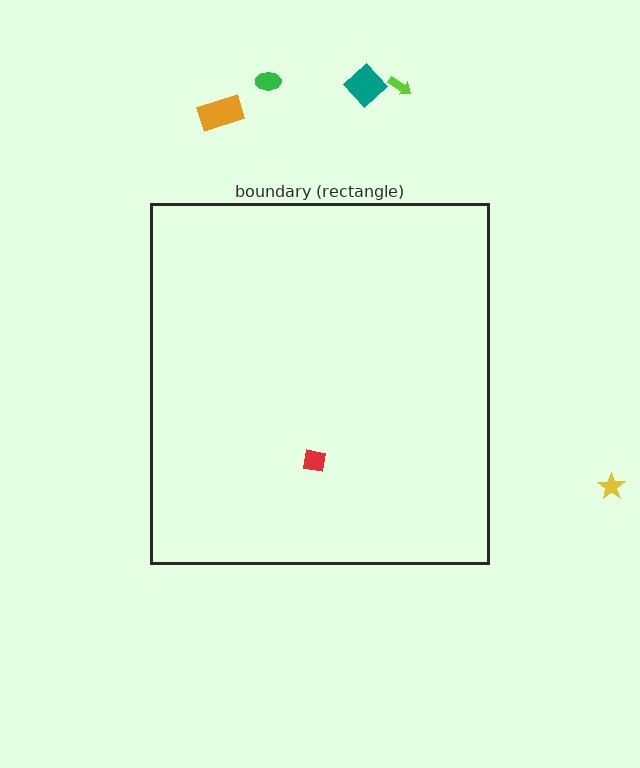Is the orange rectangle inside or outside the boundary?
Outside.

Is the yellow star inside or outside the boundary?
Outside.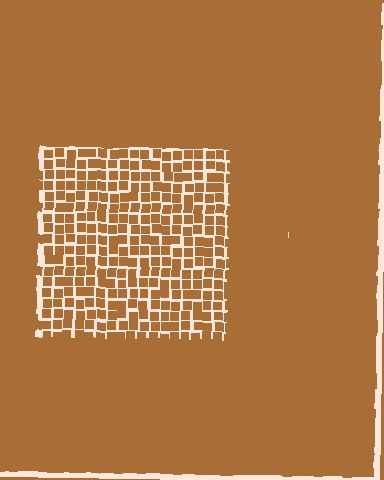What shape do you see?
I see a rectangle.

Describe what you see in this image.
The image contains small brown elements arranged at two different densities. A rectangle-shaped region is visible where the elements are less densely packed than the surrounding area.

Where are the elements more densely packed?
The elements are more densely packed outside the rectangle boundary.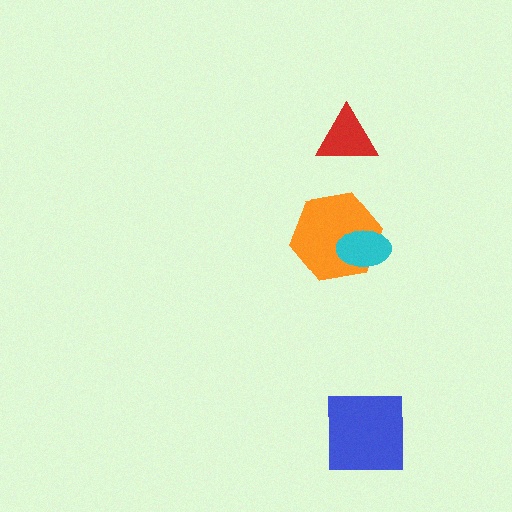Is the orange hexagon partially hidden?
Yes, it is partially covered by another shape.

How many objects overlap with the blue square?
0 objects overlap with the blue square.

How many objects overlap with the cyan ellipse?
1 object overlaps with the cyan ellipse.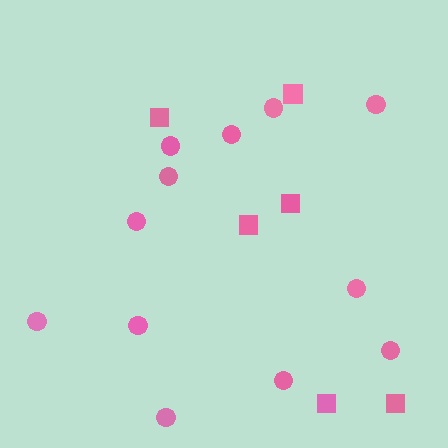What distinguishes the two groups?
There are 2 groups: one group of squares (6) and one group of circles (12).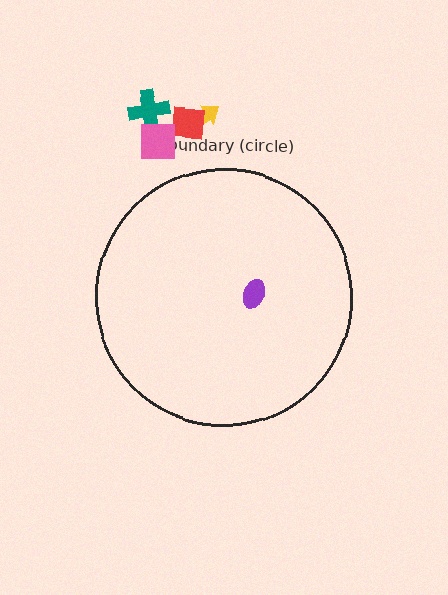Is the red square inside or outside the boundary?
Outside.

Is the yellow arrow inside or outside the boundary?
Outside.